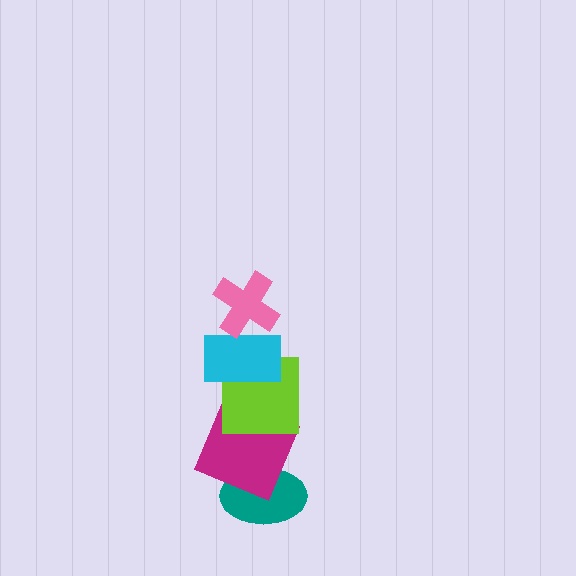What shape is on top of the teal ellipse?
The magenta square is on top of the teal ellipse.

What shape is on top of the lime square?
The cyan rectangle is on top of the lime square.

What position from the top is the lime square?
The lime square is 3rd from the top.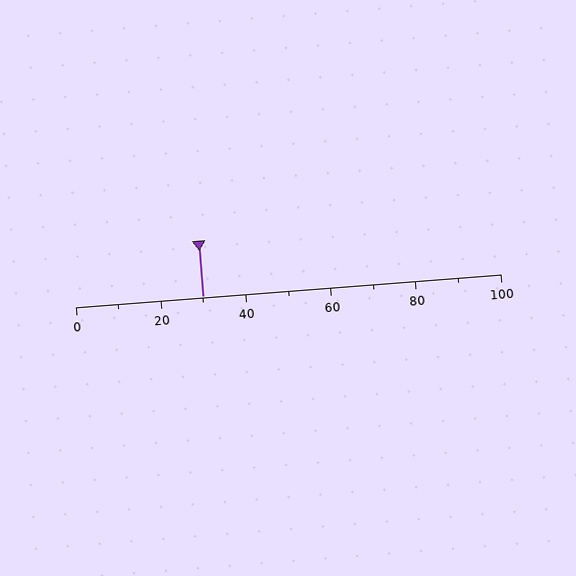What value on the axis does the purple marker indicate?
The marker indicates approximately 30.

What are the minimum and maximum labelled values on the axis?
The axis runs from 0 to 100.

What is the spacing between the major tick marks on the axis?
The major ticks are spaced 20 apart.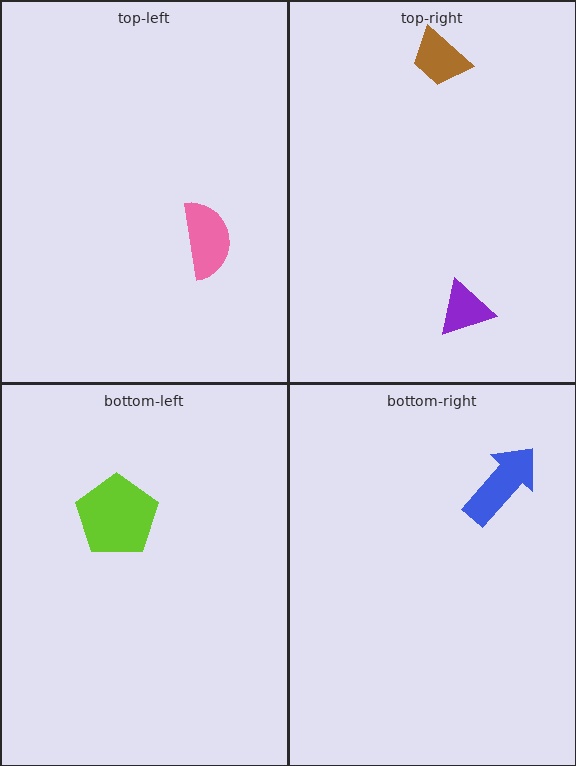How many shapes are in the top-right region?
2.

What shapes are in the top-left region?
The pink semicircle.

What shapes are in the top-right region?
The brown trapezoid, the purple triangle.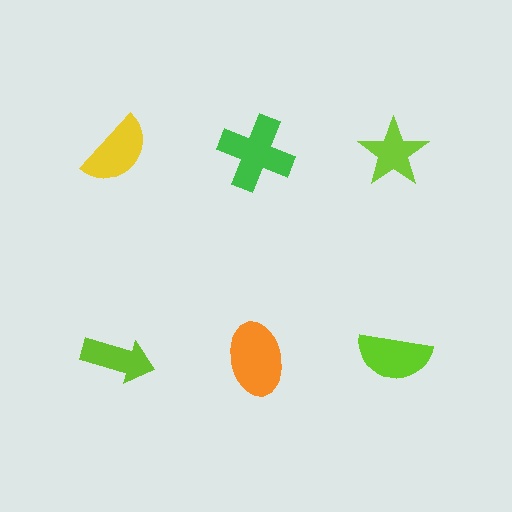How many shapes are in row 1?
3 shapes.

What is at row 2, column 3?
A lime semicircle.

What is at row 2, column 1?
A lime arrow.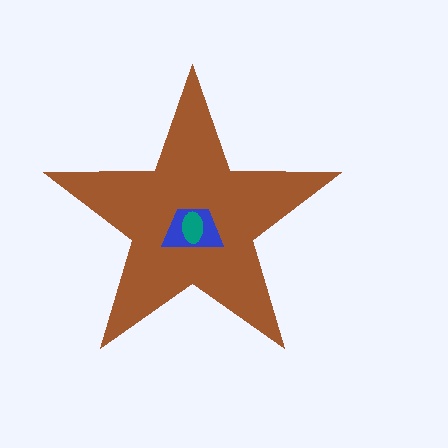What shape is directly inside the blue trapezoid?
The teal ellipse.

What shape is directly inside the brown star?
The blue trapezoid.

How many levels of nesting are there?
3.